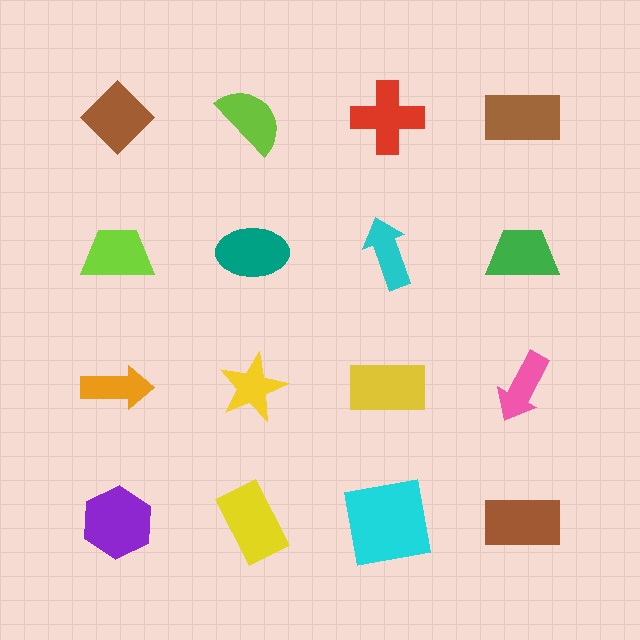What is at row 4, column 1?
A purple hexagon.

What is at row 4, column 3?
A cyan square.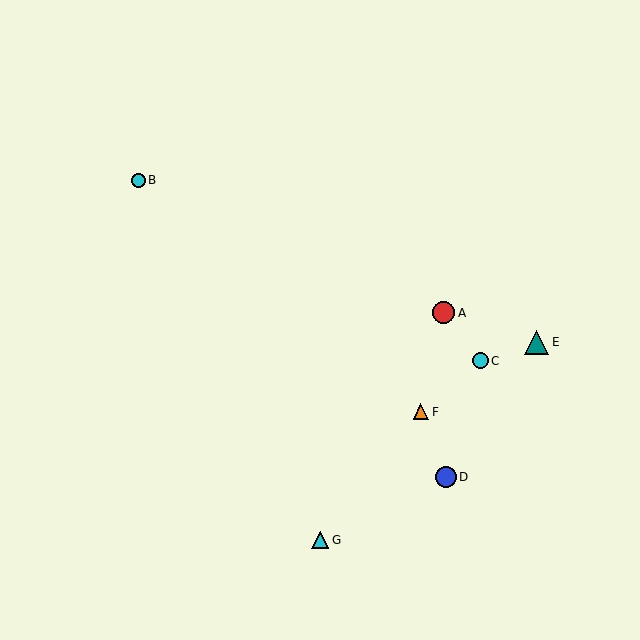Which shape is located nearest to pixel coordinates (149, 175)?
The cyan circle (labeled B) at (138, 180) is nearest to that location.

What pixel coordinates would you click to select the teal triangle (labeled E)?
Click at (537, 342) to select the teal triangle E.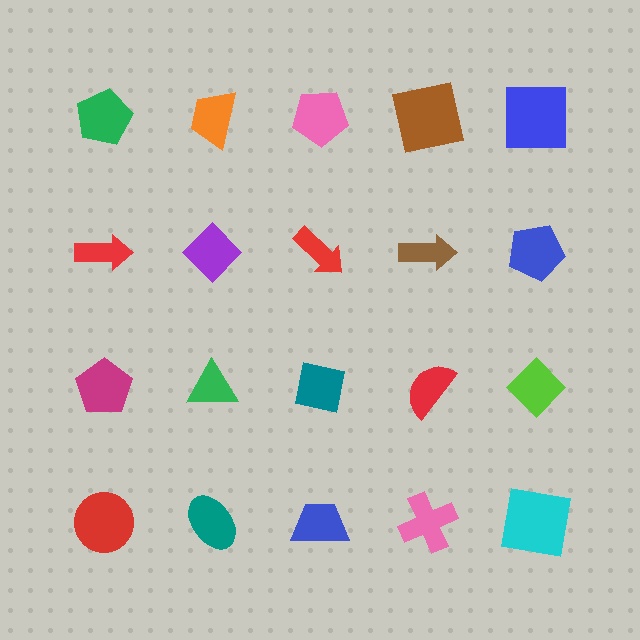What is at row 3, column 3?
A teal square.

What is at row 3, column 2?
A green triangle.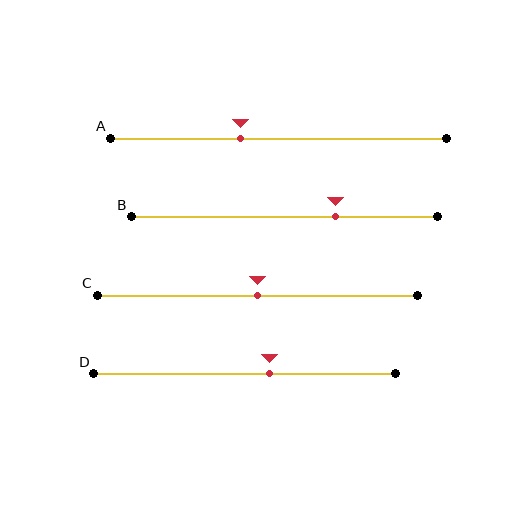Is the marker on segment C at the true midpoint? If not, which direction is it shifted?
Yes, the marker on segment C is at the true midpoint.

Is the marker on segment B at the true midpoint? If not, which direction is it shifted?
No, the marker on segment B is shifted to the right by about 17% of the segment length.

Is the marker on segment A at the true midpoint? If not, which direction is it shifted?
No, the marker on segment A is shifted to the left by about 11% of the segment length.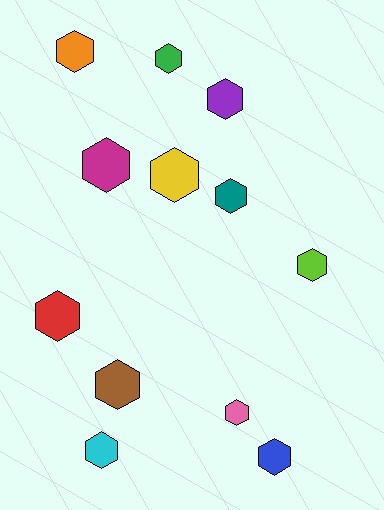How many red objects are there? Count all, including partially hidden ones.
There is 1 red object.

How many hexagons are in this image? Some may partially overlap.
There are 12 hexagons.